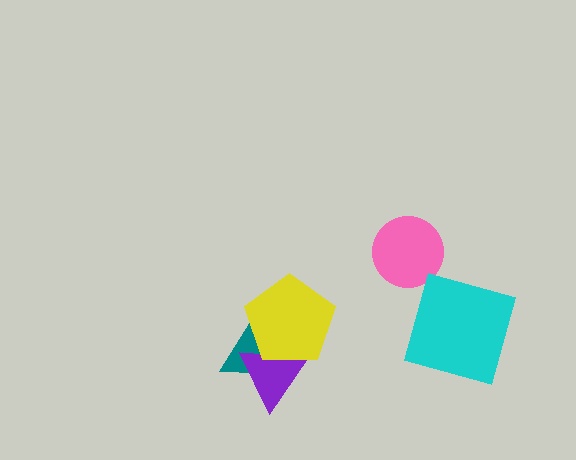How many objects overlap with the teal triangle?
2 objects overlap with the teal triangle.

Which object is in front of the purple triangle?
The yellow pentagon is in front of the purple triangle.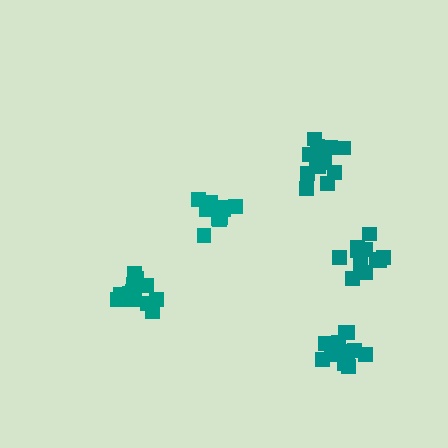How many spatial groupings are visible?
There are 5 spatial groupings.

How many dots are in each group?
Group 1: 12 dots, Group 2: 13 dots, Group 3: 15 dots, Group 4: 11 dots, Group 5: 15 dots (66 total).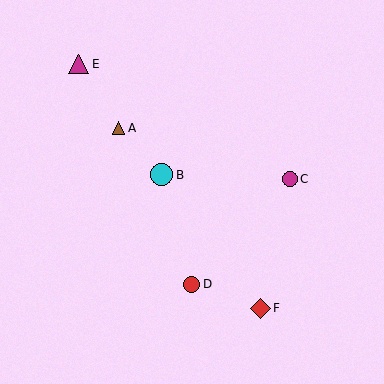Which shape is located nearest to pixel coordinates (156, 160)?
The cyan circle (labeled B) at (162, 175) is nearest to that location.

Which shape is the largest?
The cyan circle (labeled B) is the largest.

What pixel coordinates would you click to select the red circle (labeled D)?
Click at (192, 284) to select the red circle D.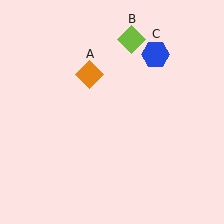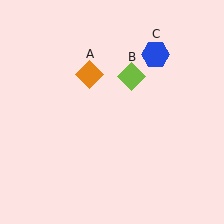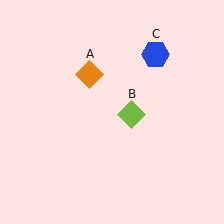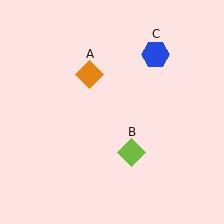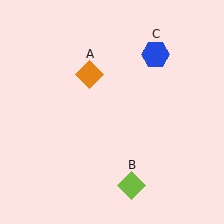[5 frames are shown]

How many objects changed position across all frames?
1 object changed position: lime diamond (object B).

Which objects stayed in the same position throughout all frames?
Orange diamond (object A) and blue hexagon (object C) remained stationary.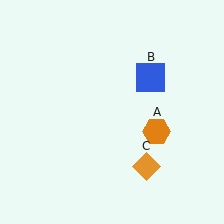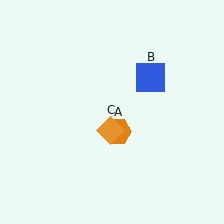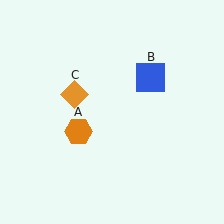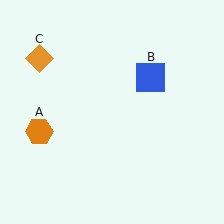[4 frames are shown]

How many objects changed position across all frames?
2 objects changed position: orange hexagon (object A), orange diamond (object C).